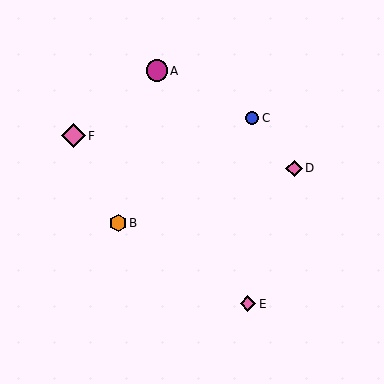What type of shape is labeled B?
Shape B is an orange hexagon.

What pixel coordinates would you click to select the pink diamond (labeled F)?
Click at (73, 136) to select the pink diamond F.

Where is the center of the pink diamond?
The center of the pink diamond is at (248, 304).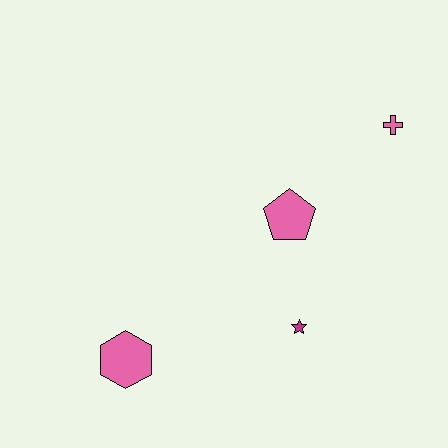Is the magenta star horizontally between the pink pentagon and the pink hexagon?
No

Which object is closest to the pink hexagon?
The magenta star is closest to the pink hexagon.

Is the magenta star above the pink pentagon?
No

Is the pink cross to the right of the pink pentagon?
Yes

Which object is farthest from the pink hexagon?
The pink cross is farthest from the pink hexagon.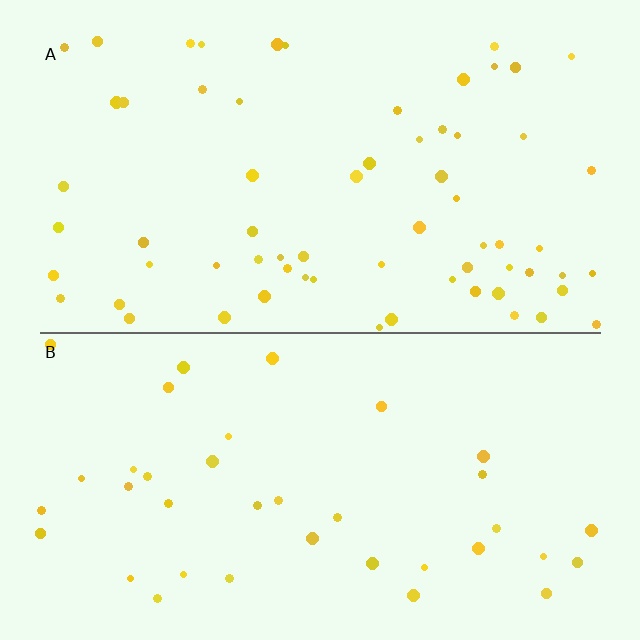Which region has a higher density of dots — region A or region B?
A (the top).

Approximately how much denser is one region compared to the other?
Approximately 1.7× — region A over region B.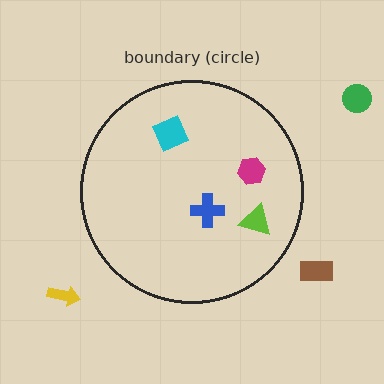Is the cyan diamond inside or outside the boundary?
Inside.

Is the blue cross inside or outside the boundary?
Inside.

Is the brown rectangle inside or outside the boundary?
Outside.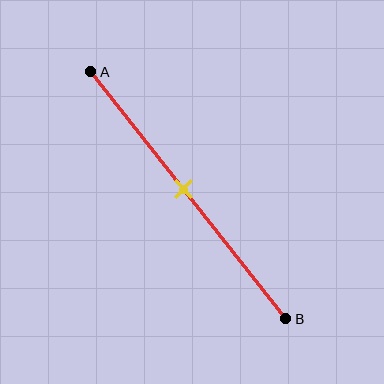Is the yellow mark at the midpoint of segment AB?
Yes, the mark is approximately at the midpoint.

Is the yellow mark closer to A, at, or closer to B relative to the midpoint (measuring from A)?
The yellow mark is approximately at the midpoint of segment AB.